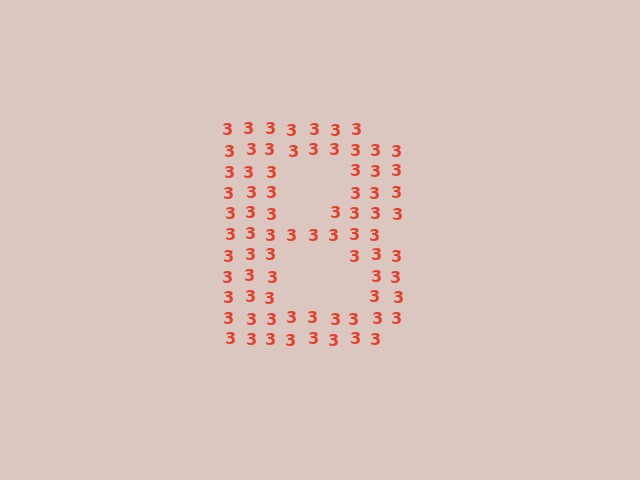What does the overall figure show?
The overall figure shows the letter B.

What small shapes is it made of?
It is made of small digit 3's.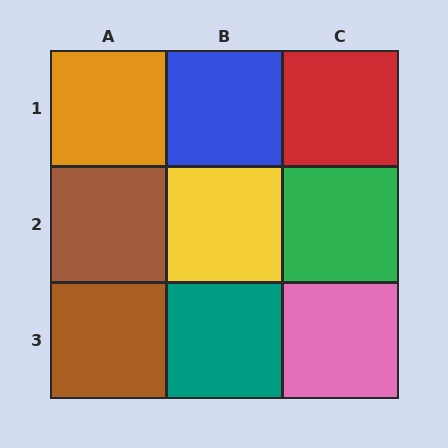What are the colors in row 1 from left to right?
Orange, blue, red.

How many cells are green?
1 cell is green.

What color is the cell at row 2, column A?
Brown.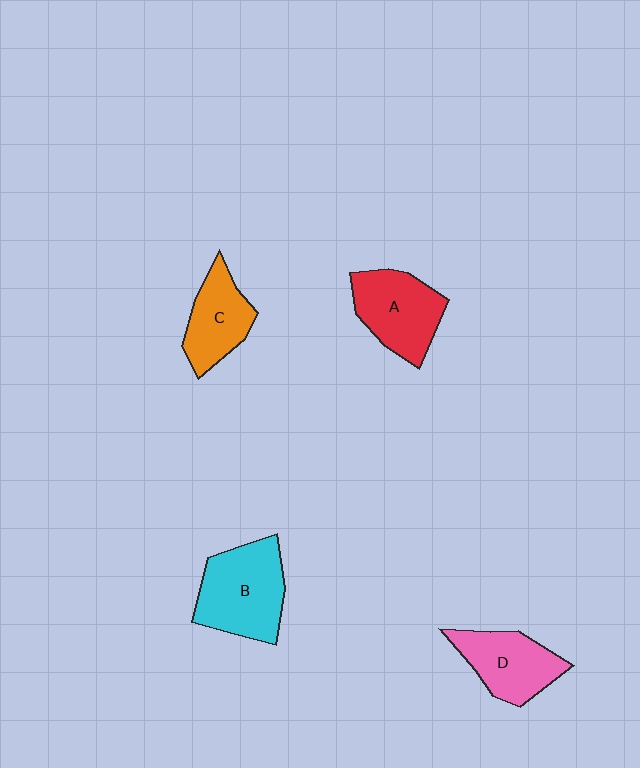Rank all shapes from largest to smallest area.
From largest to smallest: B (cyan), A (red), D (pink), C (orange).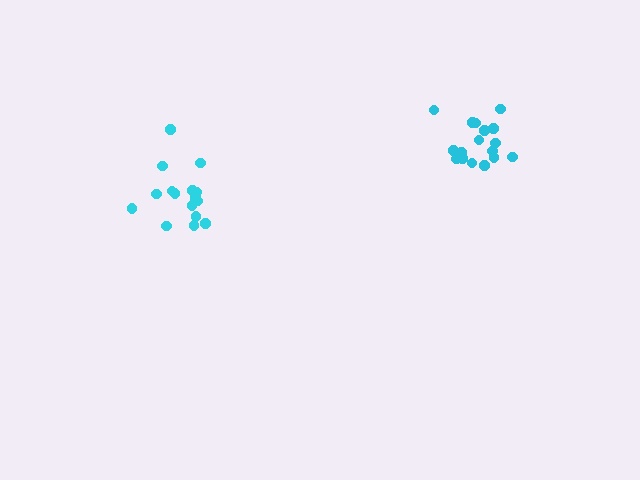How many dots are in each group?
Group 1: 16 dots, Group 2: 17 dots (33 total).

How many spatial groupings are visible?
There are 2 spatial groupings.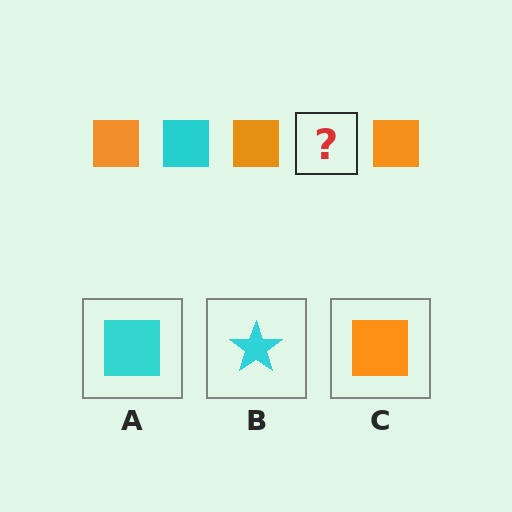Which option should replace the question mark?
Option A.